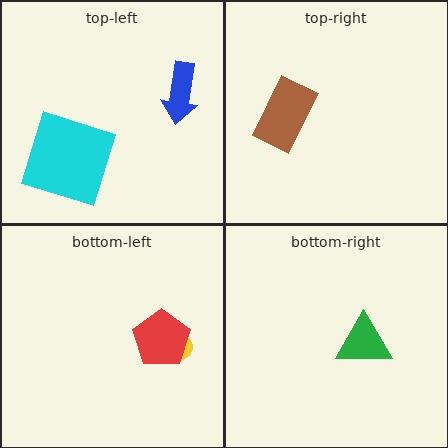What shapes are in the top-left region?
The blue arrow, the cyan square.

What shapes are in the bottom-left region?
The yellow ellipse, the red pentagon.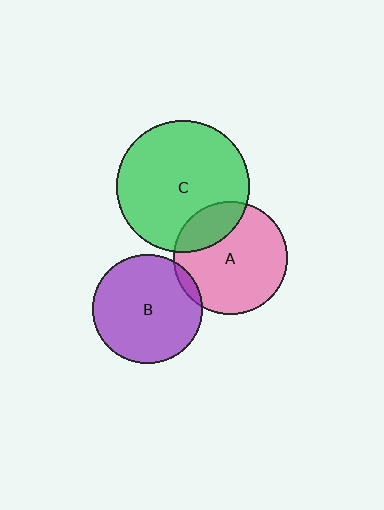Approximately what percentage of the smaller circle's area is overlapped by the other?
Approximately 20%.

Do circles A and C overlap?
Yes.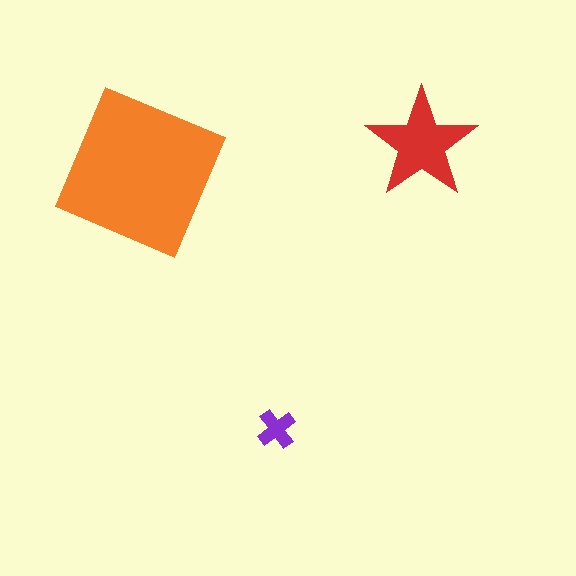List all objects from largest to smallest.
The orange square, the red star, the purple cross.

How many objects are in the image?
There are 3 objects in the image.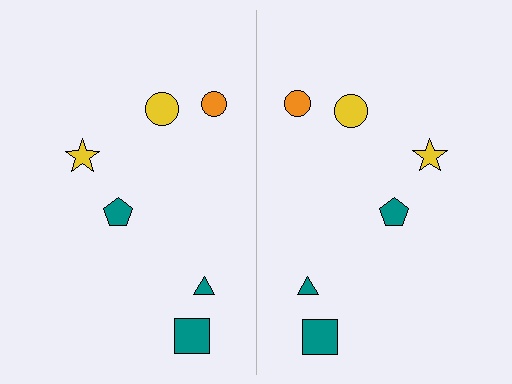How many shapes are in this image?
There are 12 shapes in this image.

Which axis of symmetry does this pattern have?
The pattern has a vertical axis of symmetry running through the center of the image.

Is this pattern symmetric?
Yes, this pattern has bilateral (reflection) symmetry.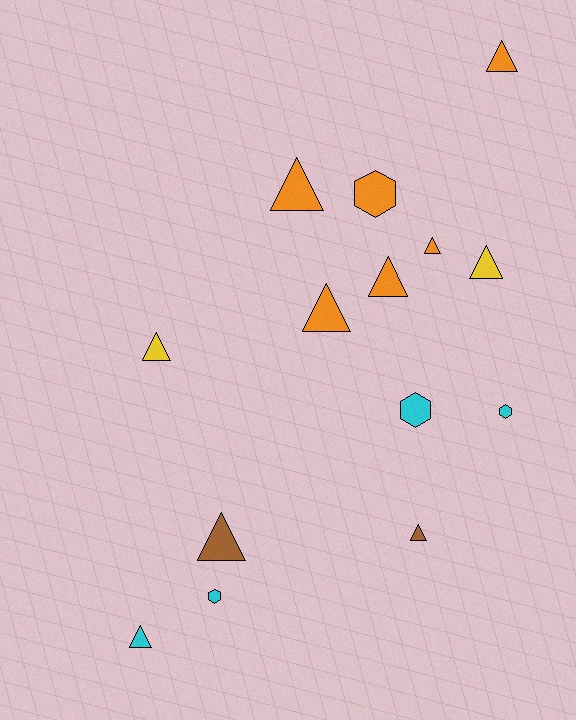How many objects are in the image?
There are 14 objects.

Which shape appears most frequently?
Triangle, with 10 objects.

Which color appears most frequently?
Orange, with 6 objects.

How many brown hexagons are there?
There are no brown hexagons.